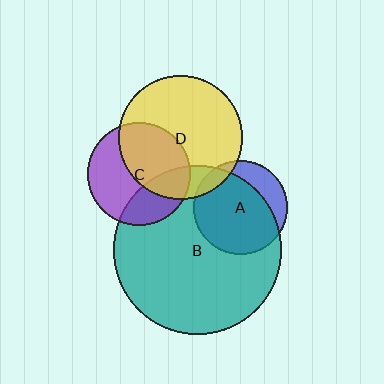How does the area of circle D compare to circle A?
Approximately 1.7 times.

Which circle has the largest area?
Circle B (teal).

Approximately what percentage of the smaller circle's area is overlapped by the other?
Approximately 50%.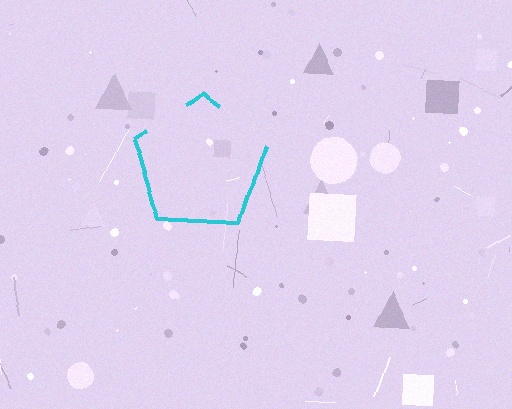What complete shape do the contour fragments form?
The contour fragments form a pentagon.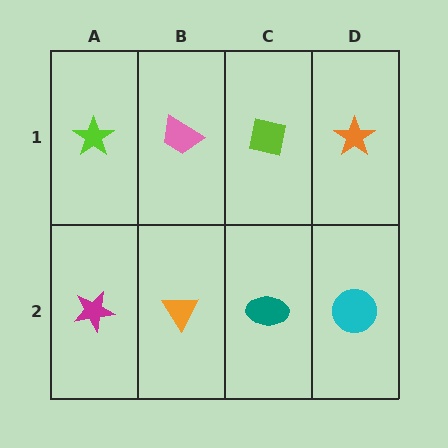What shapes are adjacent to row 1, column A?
A magenta star (row 2, column A), a pink trapezoid (row 1, column B).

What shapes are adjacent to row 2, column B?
A pink trapezoid (row 1, column B), a magenta star (row 2, column A), a teal ellipse (row 2, column C).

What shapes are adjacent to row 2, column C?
A lime square (row 1, column C), an orange triangle (row 2, column B), a cyan circle (row 2, column D).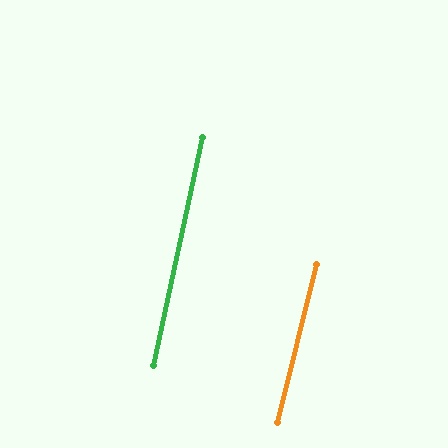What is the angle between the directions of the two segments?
Approximately 2 degrees.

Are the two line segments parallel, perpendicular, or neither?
Parallel — their directions differ by only 1.9°.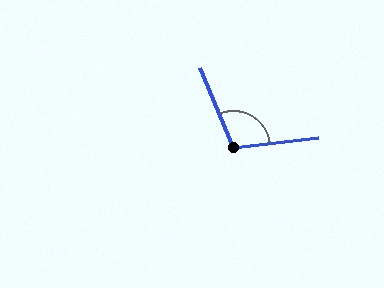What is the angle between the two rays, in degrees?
Approximately 106 degrees.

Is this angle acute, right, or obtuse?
It is obtuse.